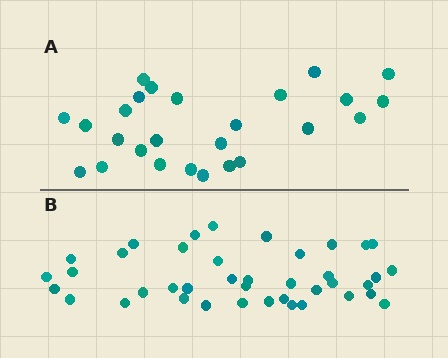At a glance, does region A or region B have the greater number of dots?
Region B (the bottom region) has more dots.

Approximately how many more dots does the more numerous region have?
Region B has approximately 15 more dots than region A.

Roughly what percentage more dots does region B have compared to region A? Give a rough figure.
About 55% more.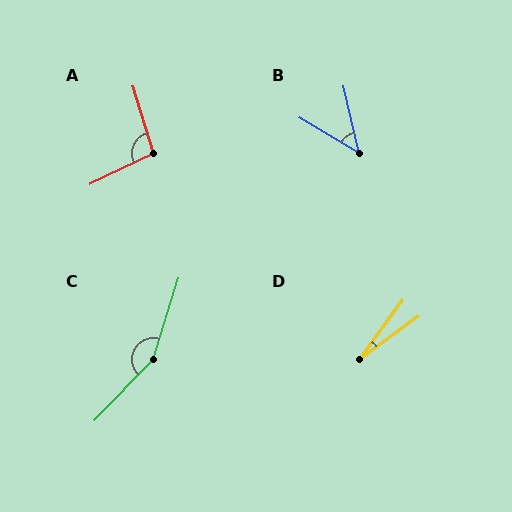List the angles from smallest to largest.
D (18°), B (46°), A (98°), C (153°).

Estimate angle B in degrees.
Approximately 46 degrees.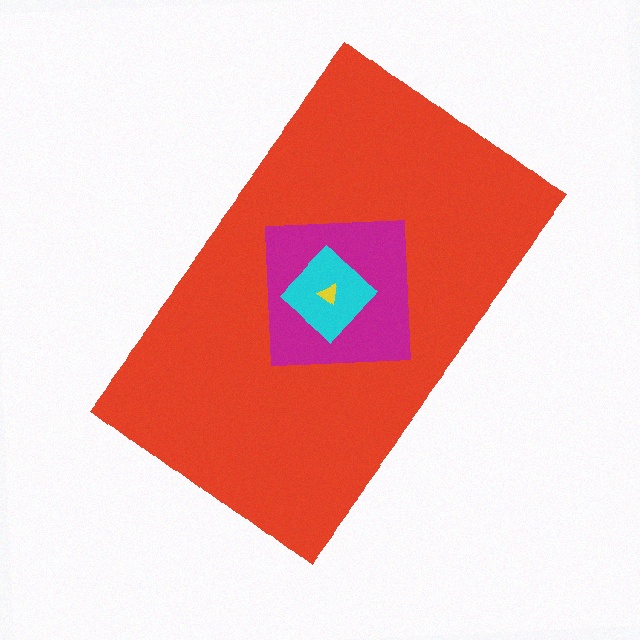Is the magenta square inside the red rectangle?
Yes.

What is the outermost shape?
The red rectangle.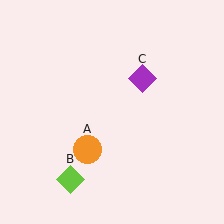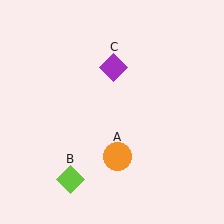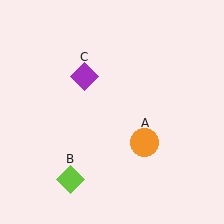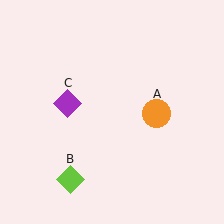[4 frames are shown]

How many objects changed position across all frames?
2 objects changed position: orange circle (object A), purple diamond (object C).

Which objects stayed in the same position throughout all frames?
Lime diamond (object B) remained stationary.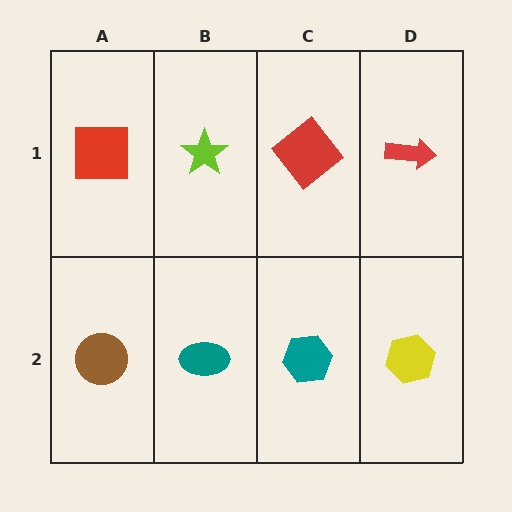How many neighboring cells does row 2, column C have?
3.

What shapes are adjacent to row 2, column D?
A red arrow (row 1, column D), a teal hexagon (row 2, column C).